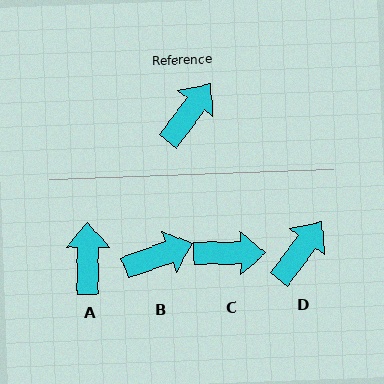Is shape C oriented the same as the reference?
No, it is off by about 53 degrees.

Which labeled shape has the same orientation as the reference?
D.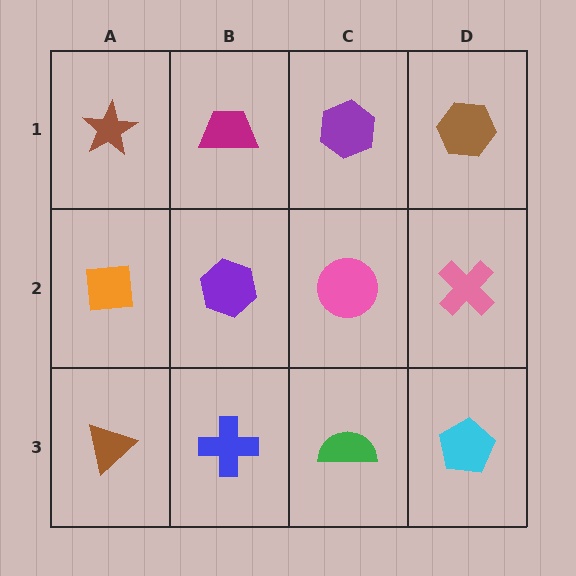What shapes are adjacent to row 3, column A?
An orange square (row 2, column A), a blue cross (row 3, column B).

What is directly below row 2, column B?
A blue cross.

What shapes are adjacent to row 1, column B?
A purple hexagon (row 2, column B), a brown star (row 1, column A), a purple hexagon (row 1, column C).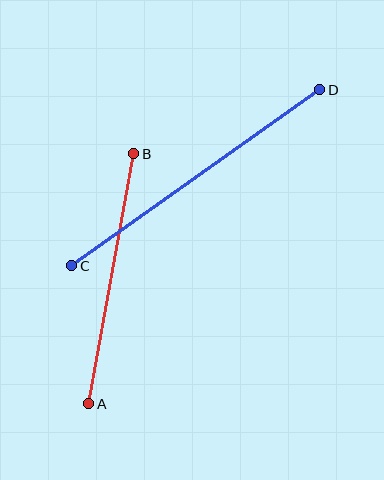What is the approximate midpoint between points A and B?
The midpoint is at approximately (111, 279) pixels.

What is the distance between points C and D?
The distance is approximately 304 pixels.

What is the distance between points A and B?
The distance is approximately 254 pixels.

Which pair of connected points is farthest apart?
Points C and D are farthest apart.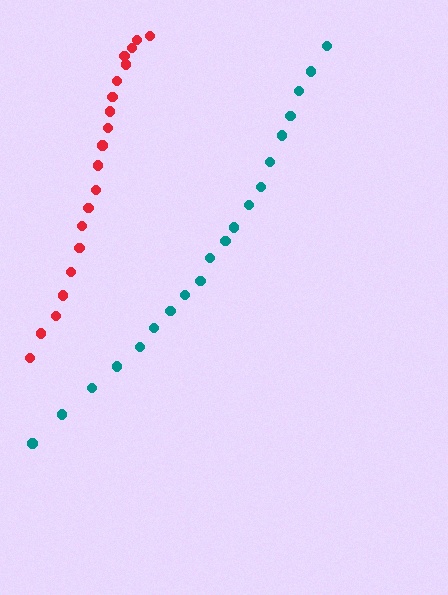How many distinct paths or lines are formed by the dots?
There are 2 distinct paths.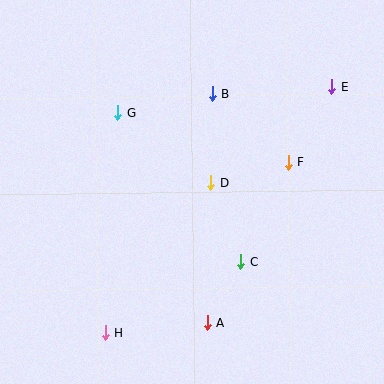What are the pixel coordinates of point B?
Point B is at (212, 94).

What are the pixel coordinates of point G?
Point G is at (117, 113).